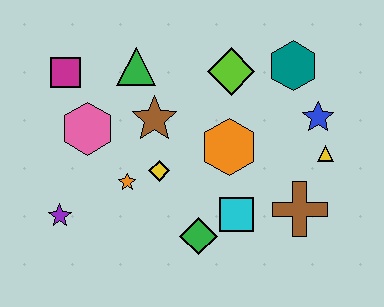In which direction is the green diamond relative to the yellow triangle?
The green diamond is to the left of the yellow triangle.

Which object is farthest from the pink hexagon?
The yellow triangle is farthest from the pink hexagon.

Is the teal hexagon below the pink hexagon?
No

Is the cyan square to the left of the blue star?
Yes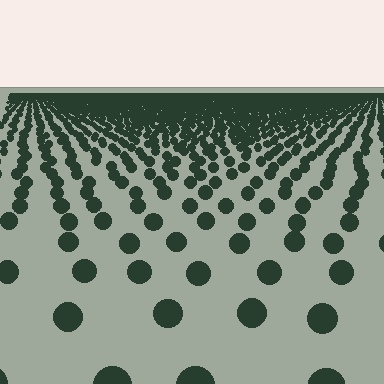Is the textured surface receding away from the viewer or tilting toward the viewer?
The surface is receding away from the viewer. Texture elements get smaller and denser toward the top.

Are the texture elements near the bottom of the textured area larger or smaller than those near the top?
Larger. Near the bottom, elements are closer to the viewer and appear at a bigger on-screen size.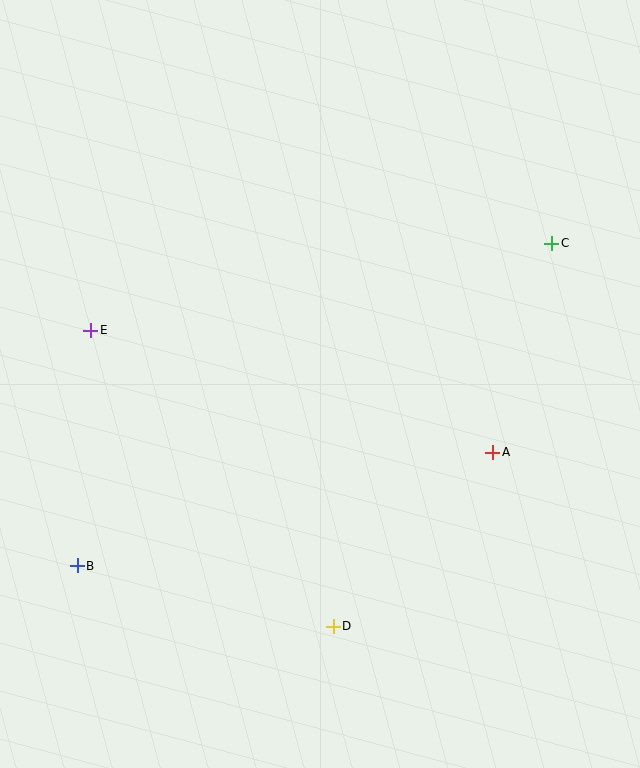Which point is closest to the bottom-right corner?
Point D is closest to the bottom-right corner.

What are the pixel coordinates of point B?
Point B is at (77, 566).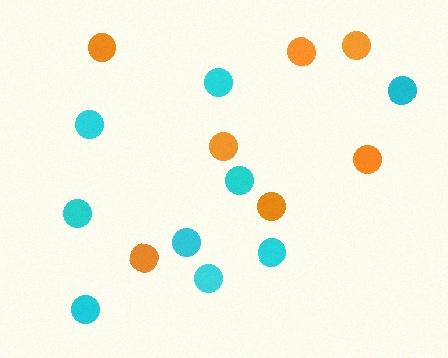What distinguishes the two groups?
There are 2 groups: one group of cyan circles (9) and one group of orange circles (7).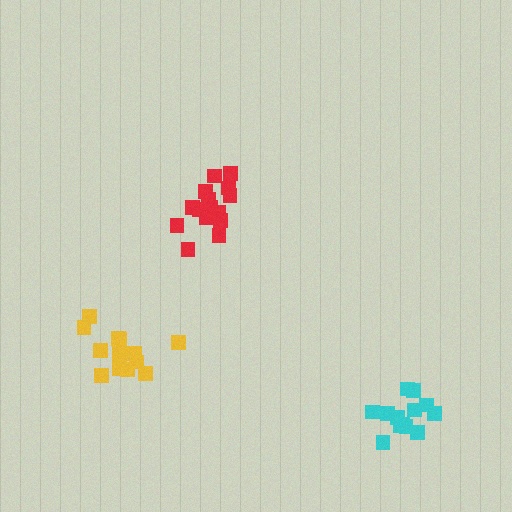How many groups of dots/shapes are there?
There are 3 groups.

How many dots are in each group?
Group 1: 16 dots, Group 2: 14 dots, Group 3: 13 dots (43 total).